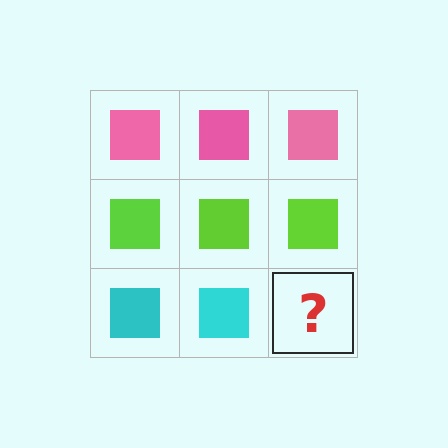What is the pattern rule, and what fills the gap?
The rule is that each row has a consistent color. The gap should be filled with a cyan square.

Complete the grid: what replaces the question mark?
The question mark should be replaced with a cyan square.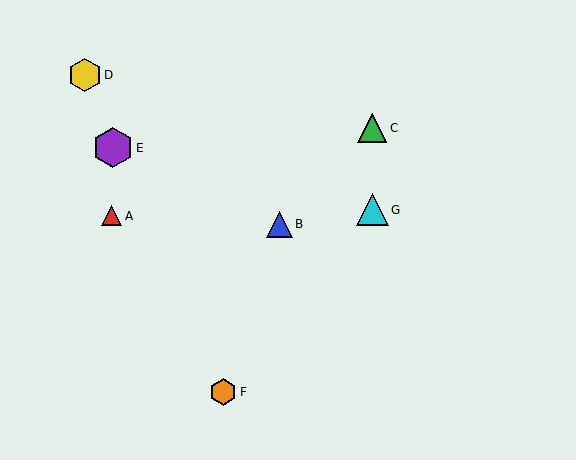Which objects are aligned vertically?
Objects C, G are aligned vertically.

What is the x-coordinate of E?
Object E is at x≈113.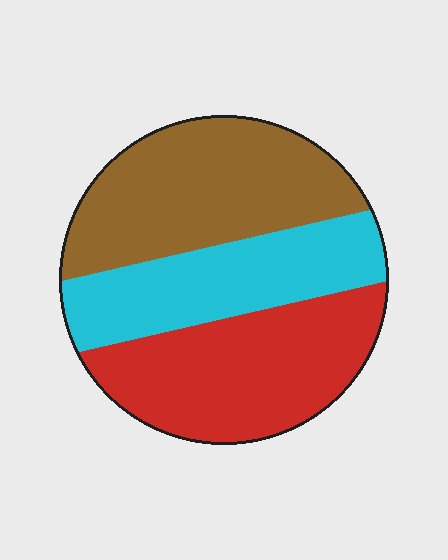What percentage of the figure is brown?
Brown takes up about three eighths (3/8) of the figure.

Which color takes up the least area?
Cyan, at roughly 30%.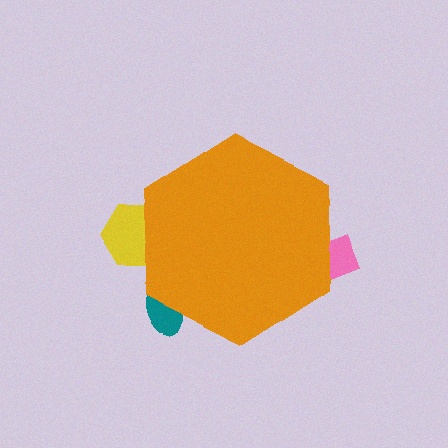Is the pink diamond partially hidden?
Yes, the pink diamond is partially hidden behind the orange hexagon.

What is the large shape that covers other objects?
An orange hexagon.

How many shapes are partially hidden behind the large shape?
3 shapes are partially hidden.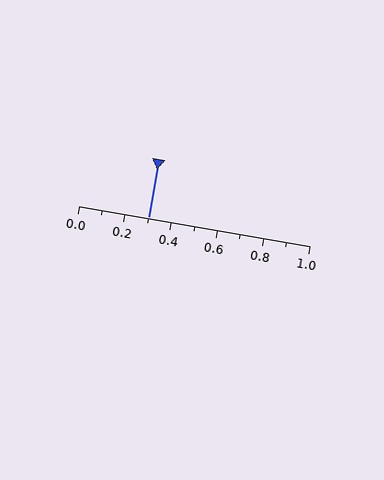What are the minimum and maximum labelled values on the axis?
The axis runs from 0.0 to 1.0.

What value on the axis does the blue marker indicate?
The marker indicates approximately 0.3.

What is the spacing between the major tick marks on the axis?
The major ticks are spaced 0.2 apart.